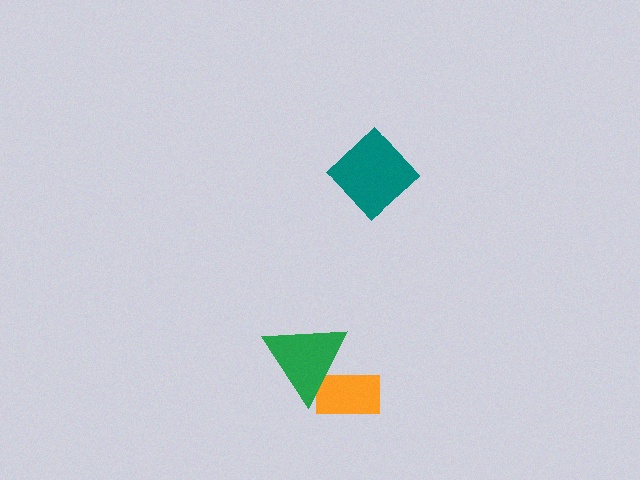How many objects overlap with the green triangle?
1 object overlaps with the green triangle.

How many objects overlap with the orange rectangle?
1 object overlaps with the orange rectangle.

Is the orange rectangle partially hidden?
Yes, it is partially covered by another shape.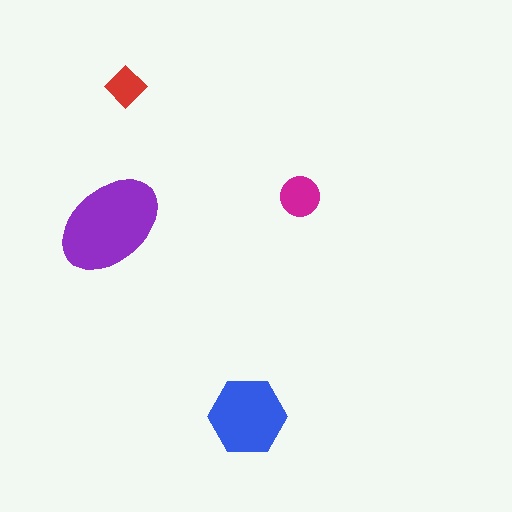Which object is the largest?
The purple ellipse.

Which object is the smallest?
The red diamond.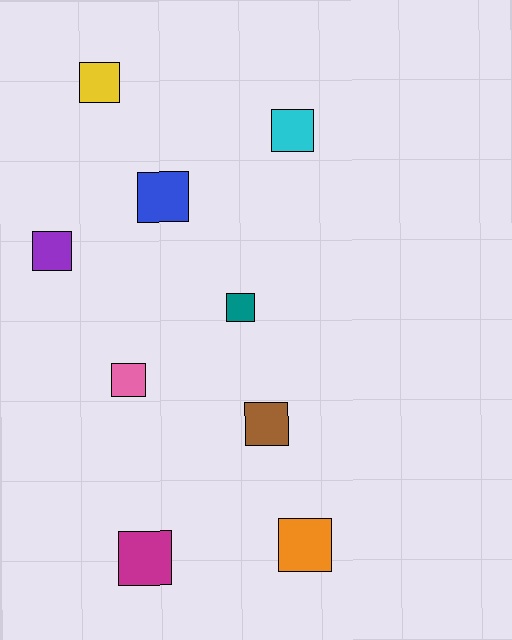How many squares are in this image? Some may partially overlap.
There are 9 squares.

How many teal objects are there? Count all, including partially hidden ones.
There is 1 teal object.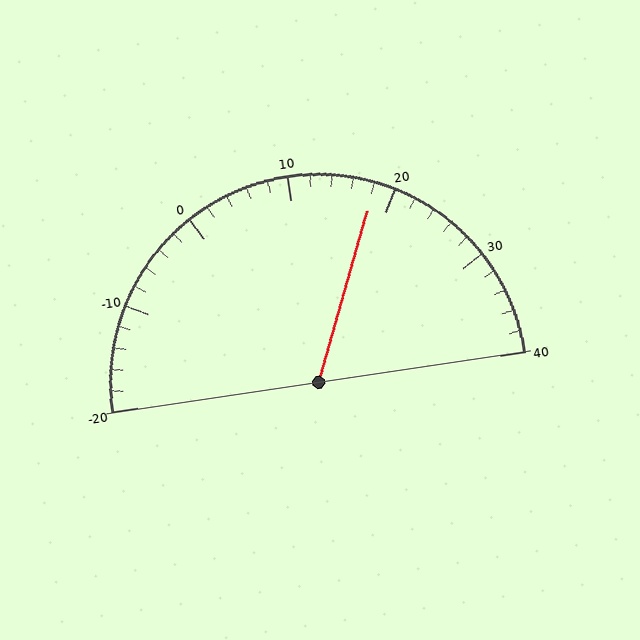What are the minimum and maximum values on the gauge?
The gauge ranges from -20 to 40.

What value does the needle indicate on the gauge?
The needle indicates approximately 18.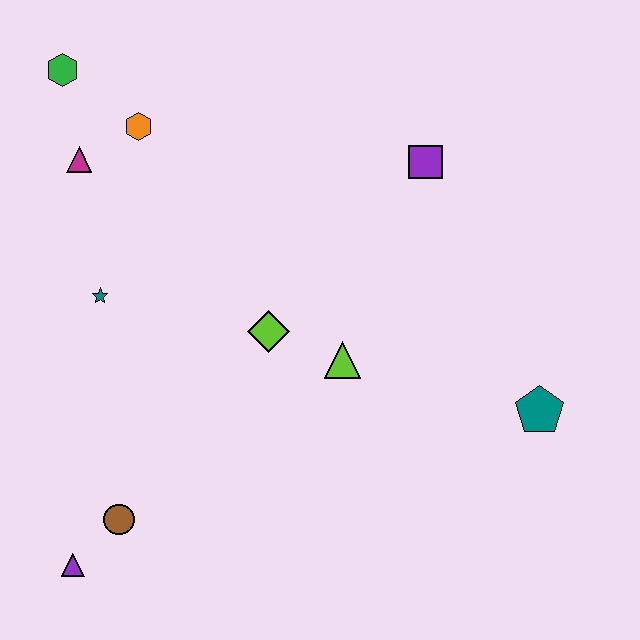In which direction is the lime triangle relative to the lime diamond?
The lime triangle is to the right of the lime diamond.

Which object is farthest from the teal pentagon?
The green hexagon is farthest from the teal pentagon.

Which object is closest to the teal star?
The magenta triangle is closest to the teal star.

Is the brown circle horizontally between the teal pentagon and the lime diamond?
No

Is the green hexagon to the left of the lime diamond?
Yes